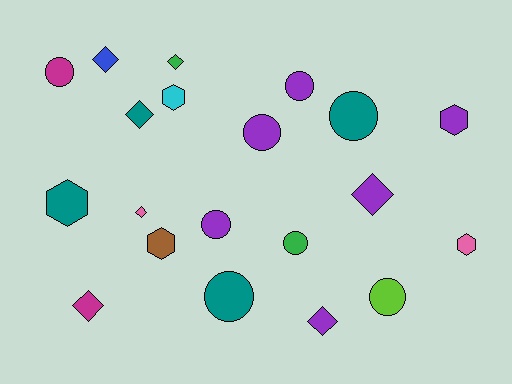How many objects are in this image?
There are 20 objects.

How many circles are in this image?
There are 8 circles.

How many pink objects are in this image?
There are 2 pink objects.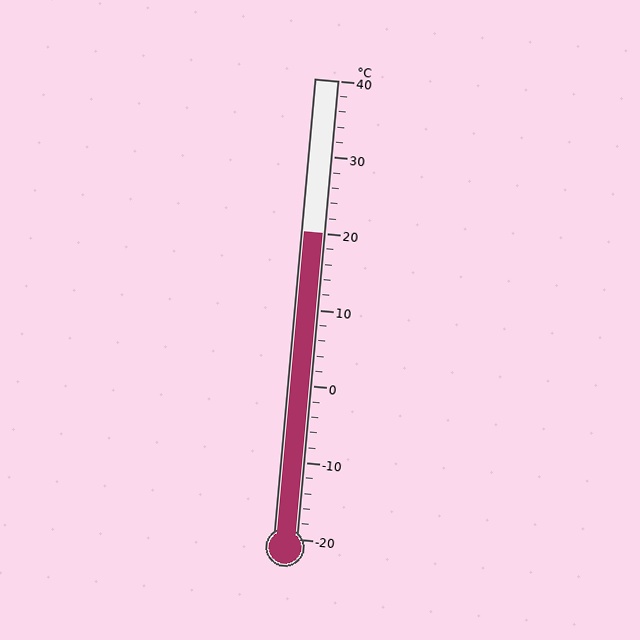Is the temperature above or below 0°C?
The temperature is above 0°C.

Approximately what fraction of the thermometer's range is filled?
The thermometer is filled to approximately 65% of its range.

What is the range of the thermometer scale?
The thermometer scale ranges from -20°C to 40°C.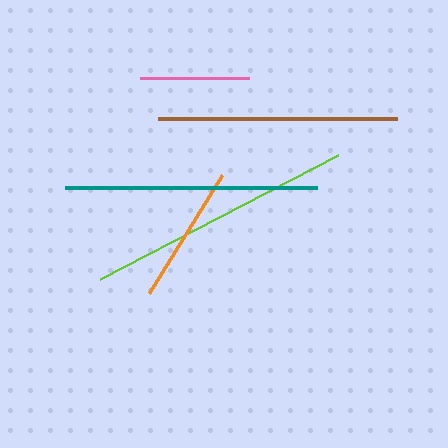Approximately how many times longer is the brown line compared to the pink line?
The brown line is approximately 2.2 times the length of the pink line.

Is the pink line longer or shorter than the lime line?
The lime line is longer than the pink line.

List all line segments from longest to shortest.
From longest to shortest: lime, teal, brown, orange, pink.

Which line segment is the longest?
The lime line is the longest at approximately 269 pixels.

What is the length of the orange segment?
The orange segment is approximately 139 pixels long.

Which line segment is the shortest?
The pink line is the shortest at approximately 109 pixels.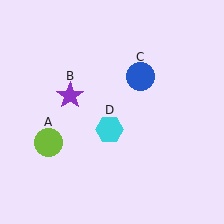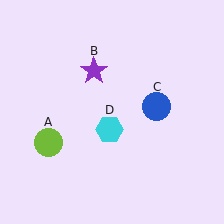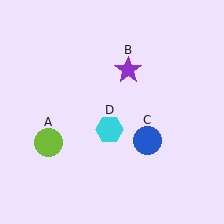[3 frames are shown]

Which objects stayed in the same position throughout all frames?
Lime circle (object A) and cyan hexagon (object D) remained stationary.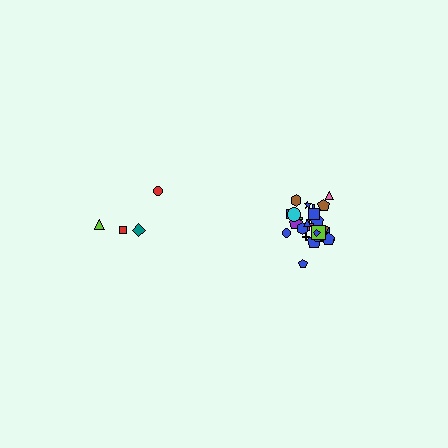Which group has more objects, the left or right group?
The right group.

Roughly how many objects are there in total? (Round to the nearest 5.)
Roughly 30 objects in total.